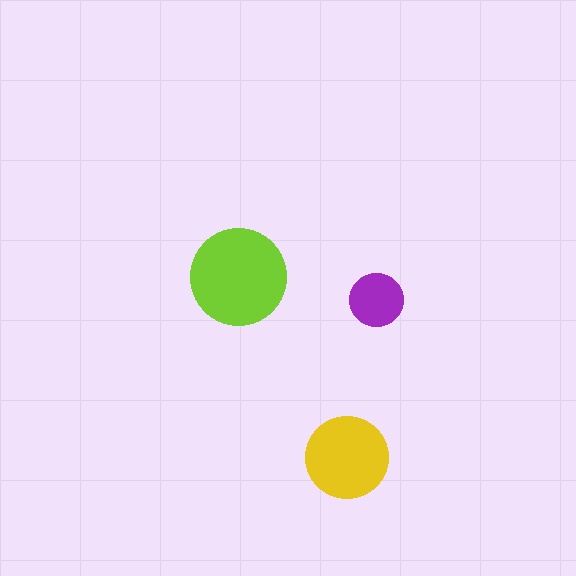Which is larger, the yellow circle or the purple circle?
The yellow one.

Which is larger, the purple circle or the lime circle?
The lime one.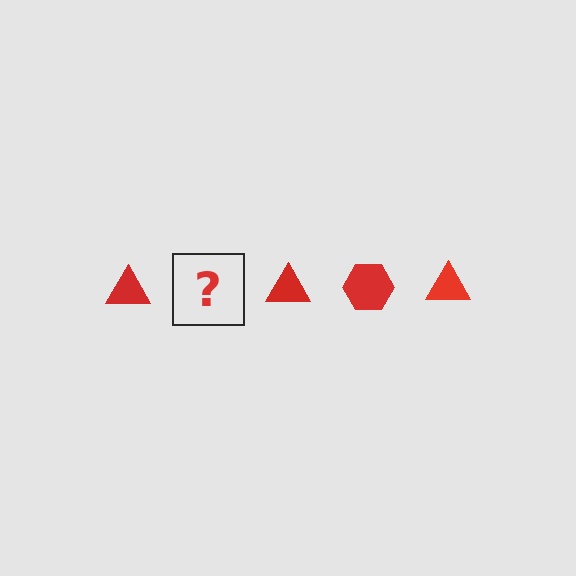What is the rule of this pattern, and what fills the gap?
The rule is that the pattern cycles through triangle, hexagon shapes in red. The gap should be filled with a red hexagon.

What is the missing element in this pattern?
The missing element is a red hexagon.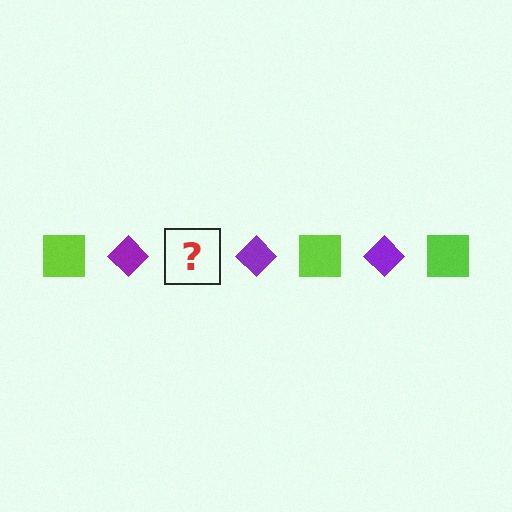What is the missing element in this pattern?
The missing element is a lime square.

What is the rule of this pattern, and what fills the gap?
The rule is that the pattern alternates between lime square and purple diamond. The gap should be filled with a lime square.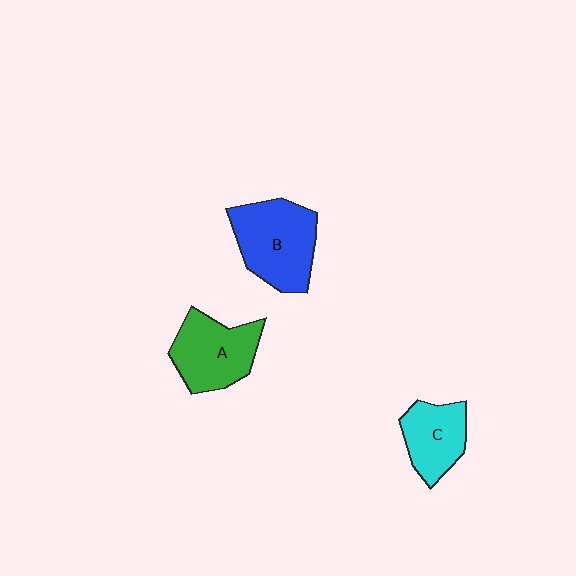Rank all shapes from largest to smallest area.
From largest to smallest: B (blue), A (green), C (cyan).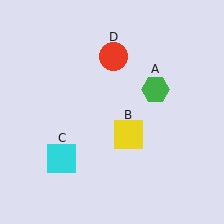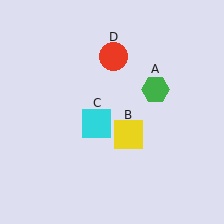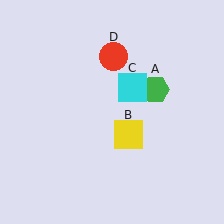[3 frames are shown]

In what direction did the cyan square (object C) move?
The cyan square (object C) moved up and to the right.